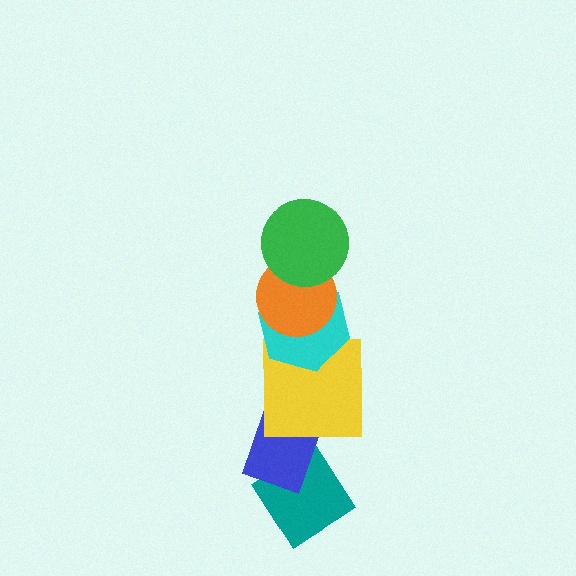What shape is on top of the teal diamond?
The blue rectangle is on top of the teal diamond.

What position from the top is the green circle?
The green circle is 1st from the top.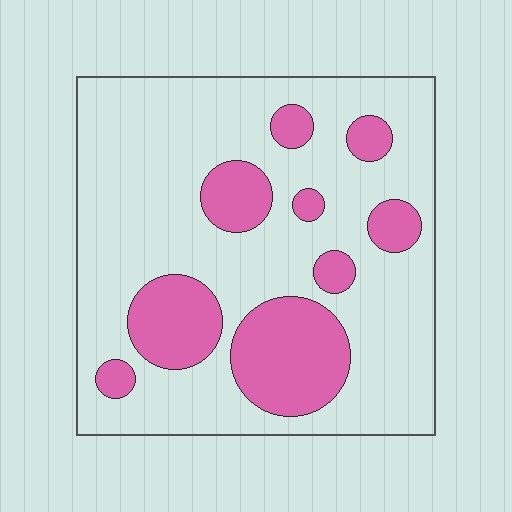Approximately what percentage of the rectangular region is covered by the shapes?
Approximately 25%.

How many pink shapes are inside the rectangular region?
9.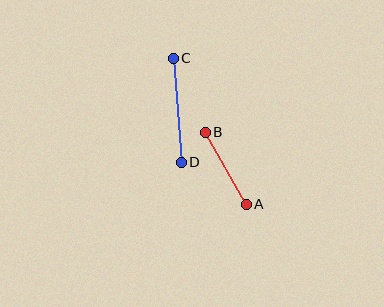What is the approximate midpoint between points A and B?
The midpoint is at approximately (226, 168) pixels.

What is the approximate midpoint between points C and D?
The midpoint is at approximately (177, 110) pixels.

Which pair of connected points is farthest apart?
Points C and D are farthest apart.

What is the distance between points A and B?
The distance is approximately 83 pixels.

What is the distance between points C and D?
The distance is approximately 104 pixels.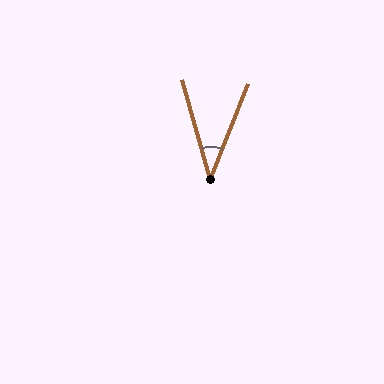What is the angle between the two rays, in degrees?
Approximately 38 degrees.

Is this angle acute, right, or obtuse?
It is acute.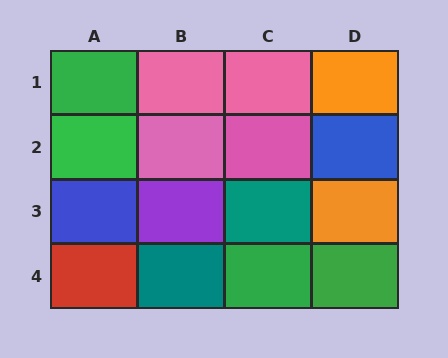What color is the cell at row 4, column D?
Green.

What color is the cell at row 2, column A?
Green.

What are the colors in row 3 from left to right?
Blue, purple, teal, orange.